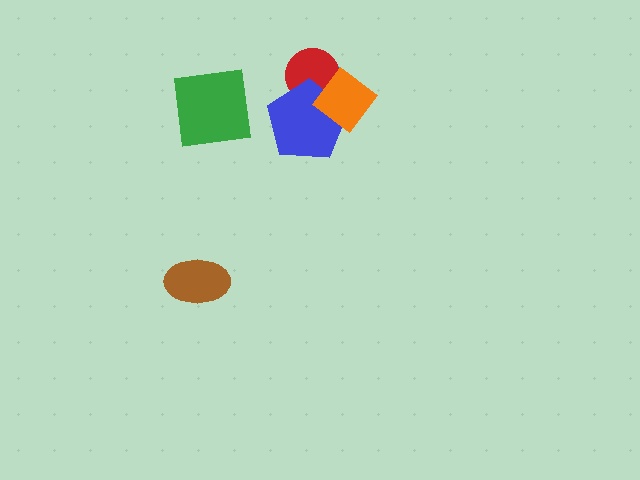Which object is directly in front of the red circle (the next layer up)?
The blue pentagon is directly in front of the red circle.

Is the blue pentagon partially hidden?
Yes, it is partially covered by another shape.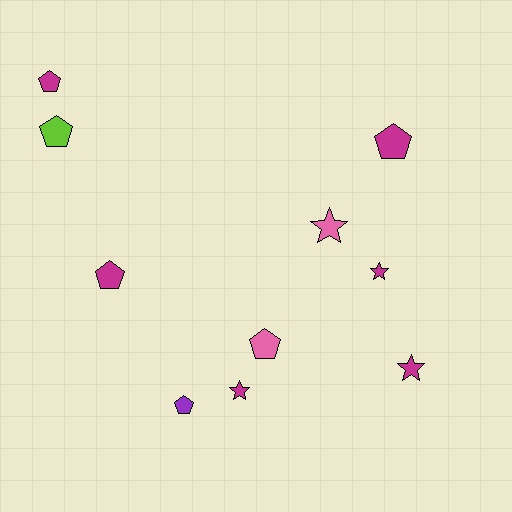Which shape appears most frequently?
Pentagon, with 6 objects.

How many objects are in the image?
There are 10 objects.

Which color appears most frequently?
Magenta, with 6 objects.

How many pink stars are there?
There is 1 pink star.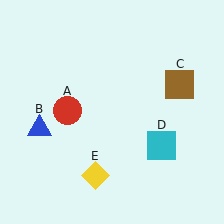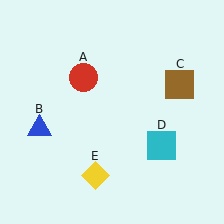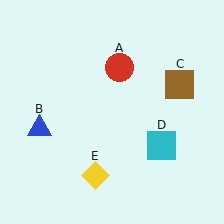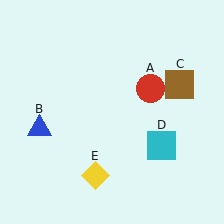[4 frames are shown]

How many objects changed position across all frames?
1 object changed position: red circle (object A).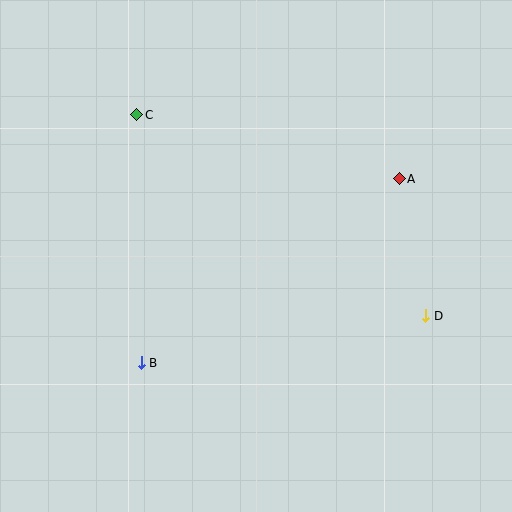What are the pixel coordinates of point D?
Point D is at (425, 316).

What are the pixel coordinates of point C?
Point C is at (137, 115).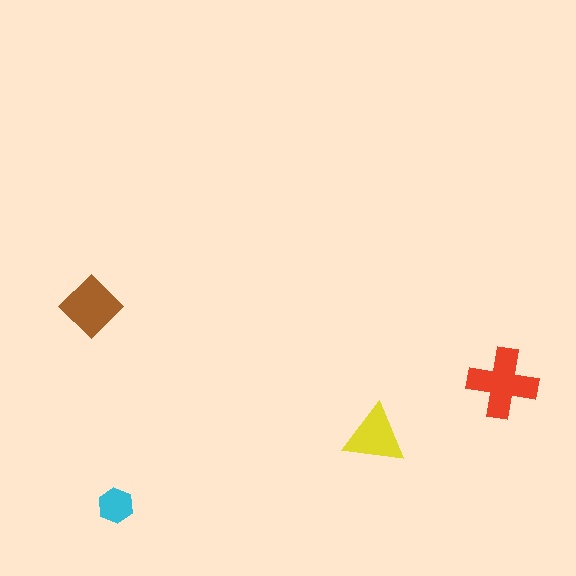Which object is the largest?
The red cross.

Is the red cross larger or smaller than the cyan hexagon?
Larger.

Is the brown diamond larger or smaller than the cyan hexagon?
Larger.